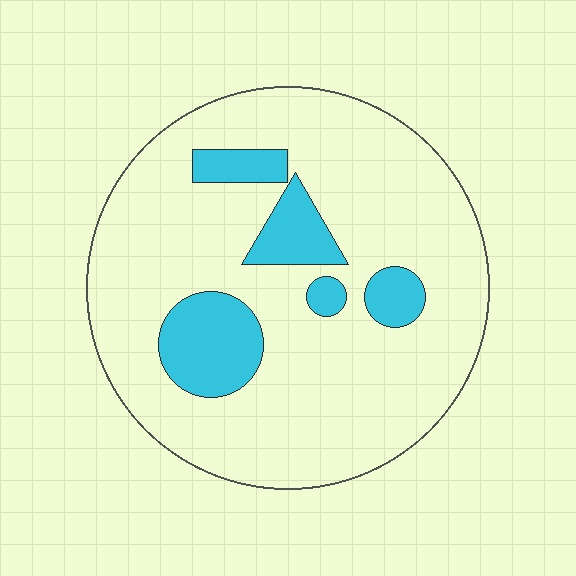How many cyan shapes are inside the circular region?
5.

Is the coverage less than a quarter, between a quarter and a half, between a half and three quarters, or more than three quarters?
Less than a quarter.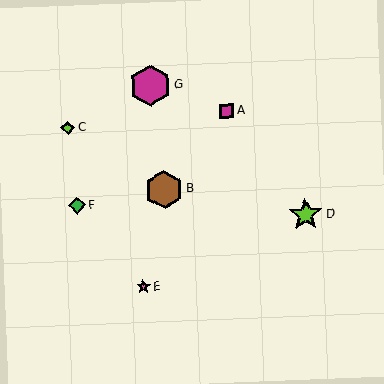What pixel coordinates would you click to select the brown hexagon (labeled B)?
Click at (164, 190) to select the brown hexagon B.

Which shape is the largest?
The magenta hexagon (labeled G) is the largest.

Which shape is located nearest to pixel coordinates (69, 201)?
The green diamond (labeled F) at (77, 205) is nearest to that location.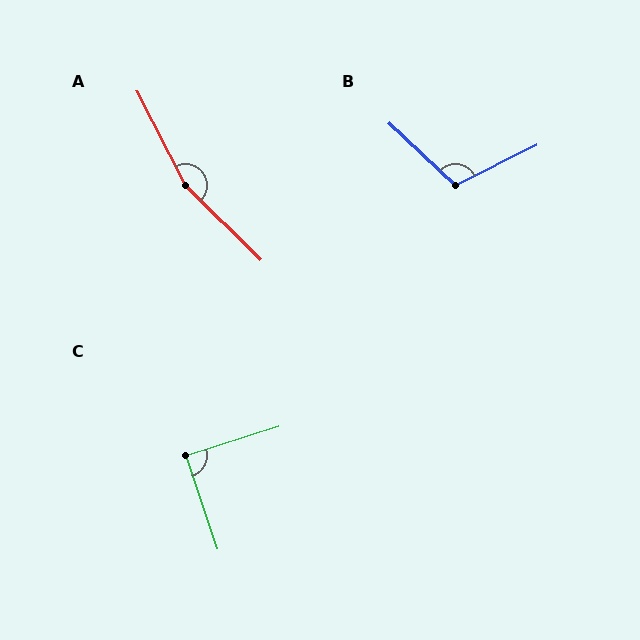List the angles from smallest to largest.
C (89°), B (110°), A (162°).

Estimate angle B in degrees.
Approximately 110 degrees.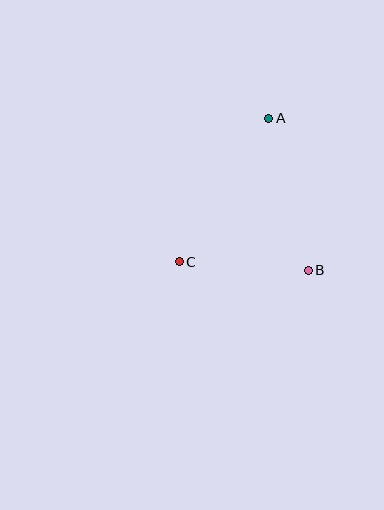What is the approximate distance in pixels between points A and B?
The distance between A and B is approximately 157 pixels.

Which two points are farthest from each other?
Points A and C are farthest from each other.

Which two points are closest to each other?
Points B and C are closest to each other.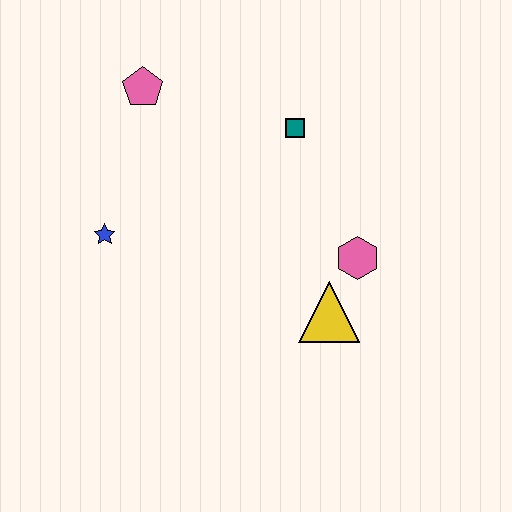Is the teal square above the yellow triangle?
Yes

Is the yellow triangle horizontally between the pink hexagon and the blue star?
Yes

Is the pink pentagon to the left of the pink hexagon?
Yes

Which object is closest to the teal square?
The pink hexagon is closest to the teal square.